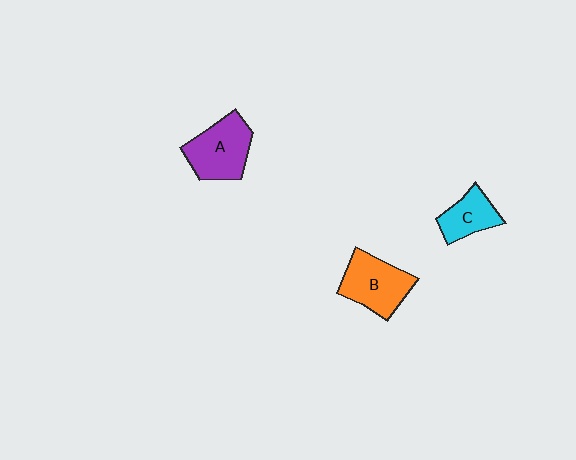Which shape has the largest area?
Shape A (purple).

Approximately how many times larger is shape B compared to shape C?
Approximately 1.5 times.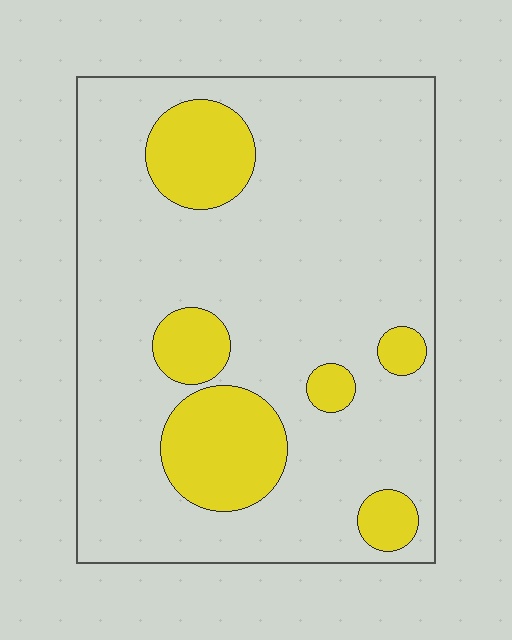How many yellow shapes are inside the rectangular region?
6.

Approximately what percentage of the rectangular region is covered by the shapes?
Approximately 20%.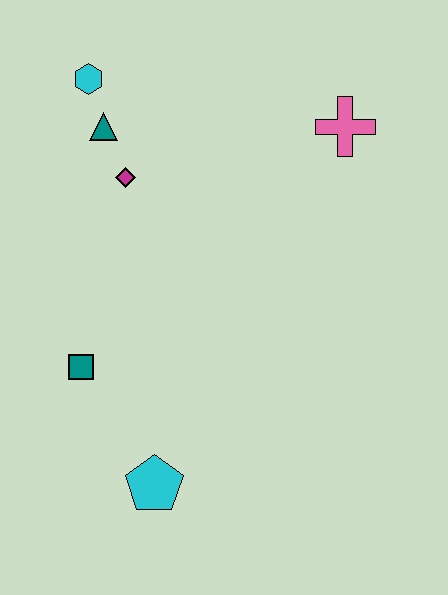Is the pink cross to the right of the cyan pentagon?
Yes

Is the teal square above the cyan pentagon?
Yes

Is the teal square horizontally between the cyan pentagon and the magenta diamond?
No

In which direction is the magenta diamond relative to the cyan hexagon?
The magenta diamond is below the cyan hexagon.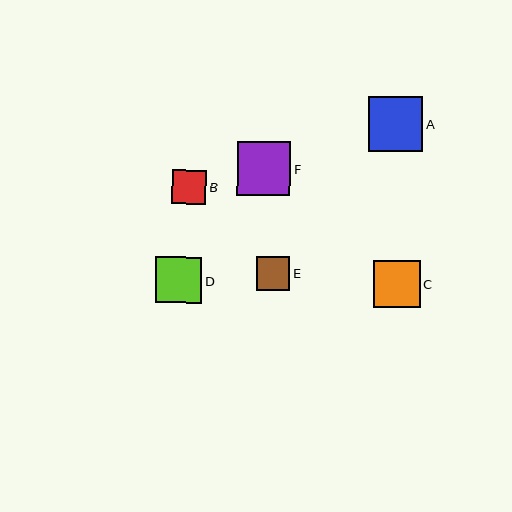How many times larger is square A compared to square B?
Square A is approximately 1.6 times the size of square B.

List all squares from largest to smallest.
From largest to smallest: A, F, C, D, B, E.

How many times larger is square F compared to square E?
Square F is approximately 1.6 times the size of square E.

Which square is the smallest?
Square E is the smallest with a size of approximately 33 pixels.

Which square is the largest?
Square A is the largest with a size of approximately 55 pixels.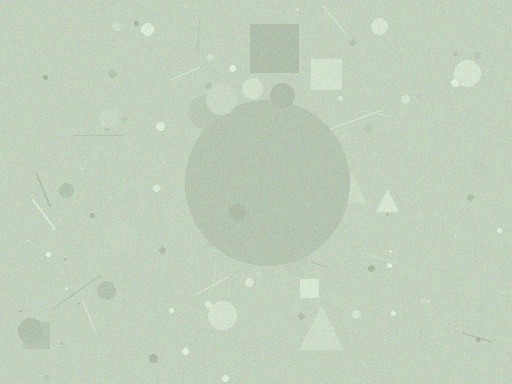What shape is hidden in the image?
A circle is hidden in the image.